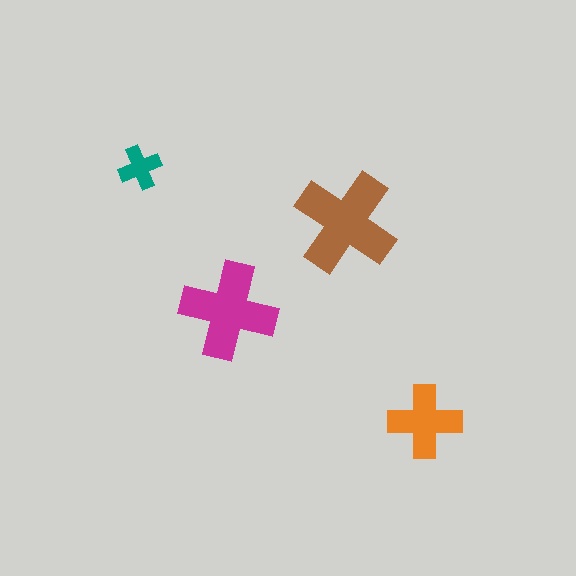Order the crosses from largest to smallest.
the brown one, the magenta one, the orange one, the teal one.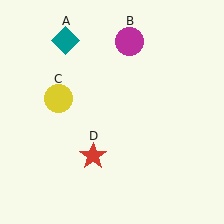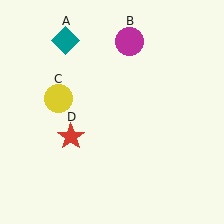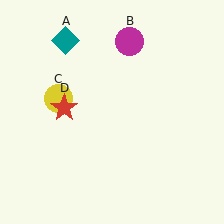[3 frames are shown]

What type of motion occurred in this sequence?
The red star (object D) rotated clockwise around the center of the scene.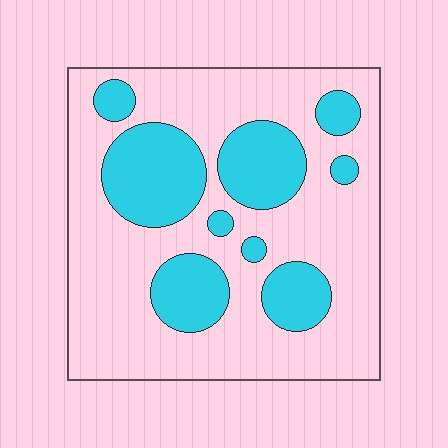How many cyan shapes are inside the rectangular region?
9.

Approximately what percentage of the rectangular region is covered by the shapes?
Approximately 30%.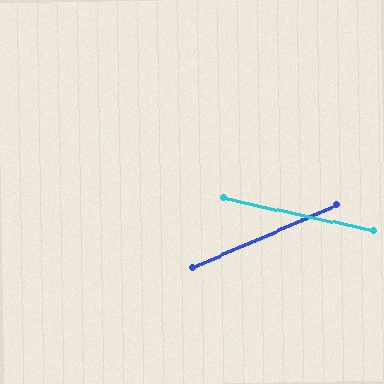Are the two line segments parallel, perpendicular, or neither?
Neither parallel nor perpendicular — they differ by about 36°.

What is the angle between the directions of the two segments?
Approximately 36 degrees.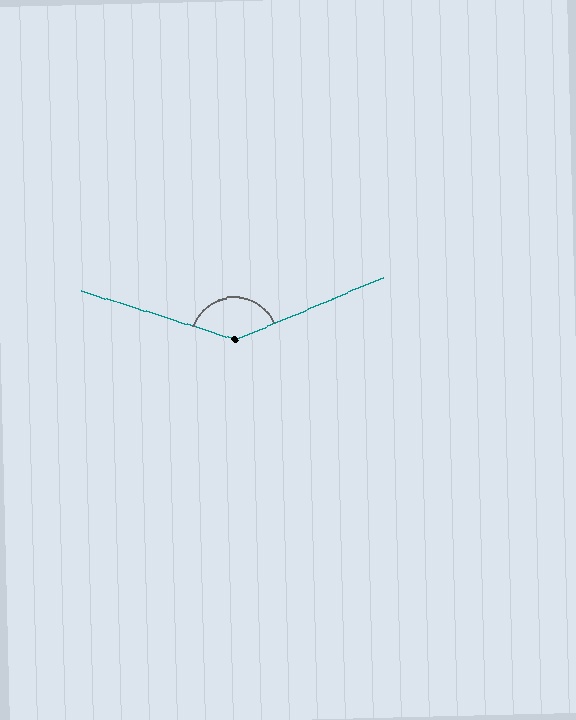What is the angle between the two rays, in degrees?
Approximately 140 degrees.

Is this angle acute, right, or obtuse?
It is obtuse.